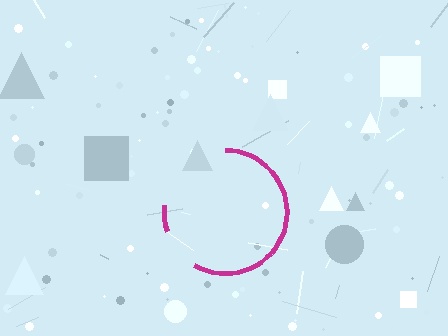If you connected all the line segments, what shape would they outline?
They would outline a circle.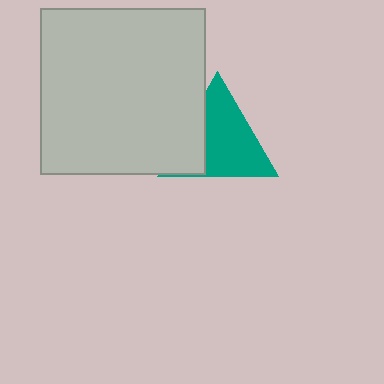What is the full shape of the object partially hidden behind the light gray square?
The partially hidden object is a teal triangle.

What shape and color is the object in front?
The object in front is a light gray square.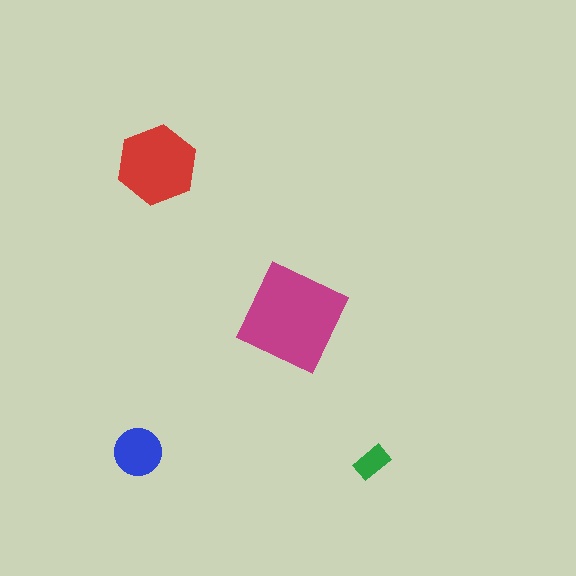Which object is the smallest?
The green rectangle.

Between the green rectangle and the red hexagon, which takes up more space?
The red hexagon.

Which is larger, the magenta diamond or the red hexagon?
The magenta diamond.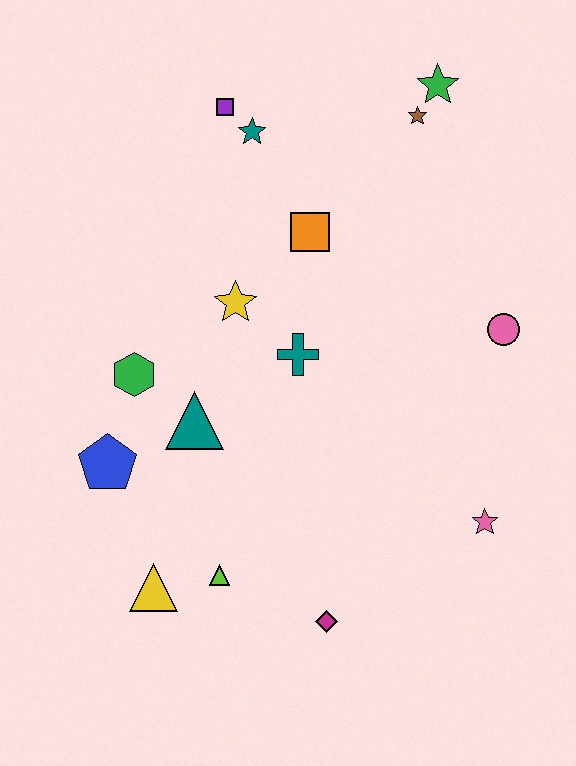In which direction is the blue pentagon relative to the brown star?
The blue pentagon is below the brown star.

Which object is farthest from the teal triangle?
The green star is farthest from the teal triangle.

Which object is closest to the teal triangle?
The green hexagon is closest to the teal triangle.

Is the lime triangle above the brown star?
No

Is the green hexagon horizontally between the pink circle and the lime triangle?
No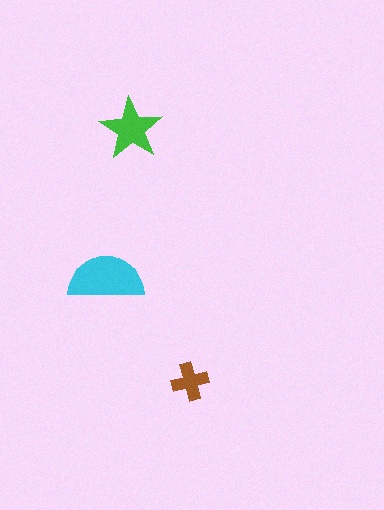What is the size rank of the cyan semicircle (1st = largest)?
1st.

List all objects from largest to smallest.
The cyan semicircle, the green star, the brown cross.